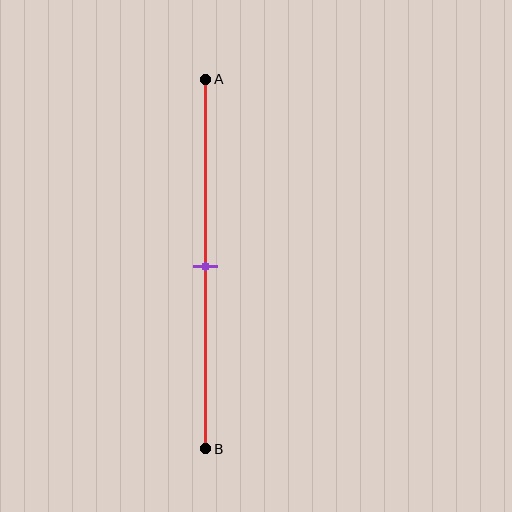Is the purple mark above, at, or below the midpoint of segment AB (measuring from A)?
The purple mark is approximately at the midpoint of segment AB.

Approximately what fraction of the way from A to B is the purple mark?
The purple mark is approximately 50% of the way from A to B.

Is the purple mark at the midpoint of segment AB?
Yes, the mark is approximately at the midpoint.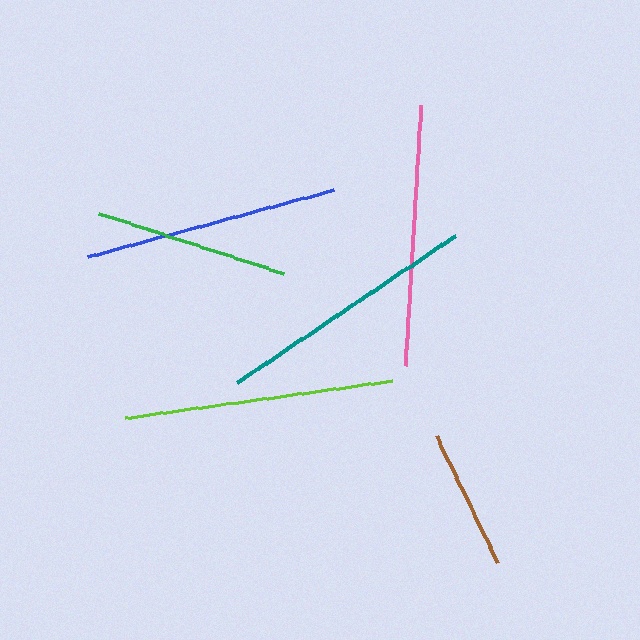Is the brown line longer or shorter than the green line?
The green line is longer than the brown line.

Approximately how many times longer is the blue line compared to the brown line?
The blue line is approximately 1.8 times the length of the brown line.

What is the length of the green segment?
The green segment is approximately 195 pixels long.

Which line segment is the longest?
The lime line is the longest at approximately 270 pixels.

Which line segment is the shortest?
The brown line is the shortest at approximately 141 pixels.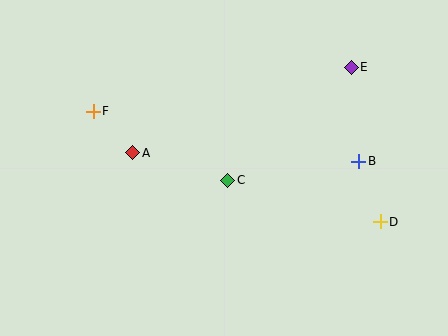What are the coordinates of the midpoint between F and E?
The midpoint between F and E is at (222, 89).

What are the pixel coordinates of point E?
Point E is at (351, 68).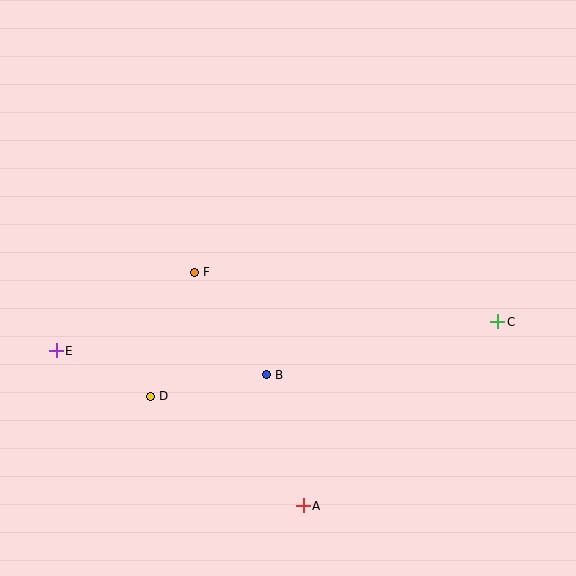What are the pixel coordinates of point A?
Point A is at (303, 506).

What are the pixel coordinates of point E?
Point E is at (56, 351).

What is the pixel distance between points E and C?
The distance between E and C is 443 pixels.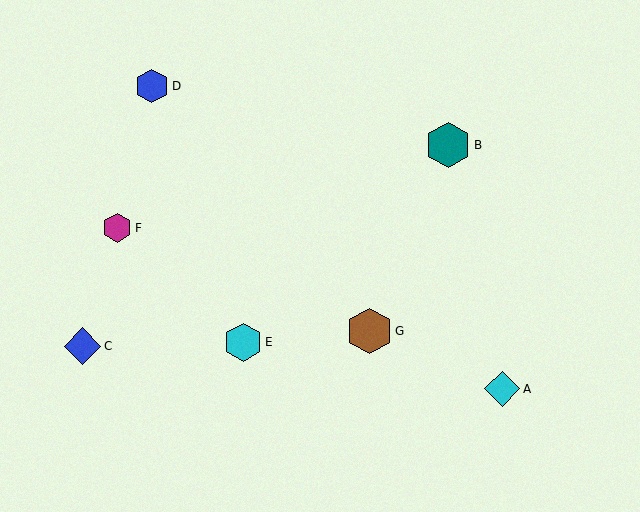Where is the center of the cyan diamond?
The center of the cyan diamond is at (502, 389).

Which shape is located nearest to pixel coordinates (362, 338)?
The brown hexagon (labeled G) at (369, 331) is nearest to that location.